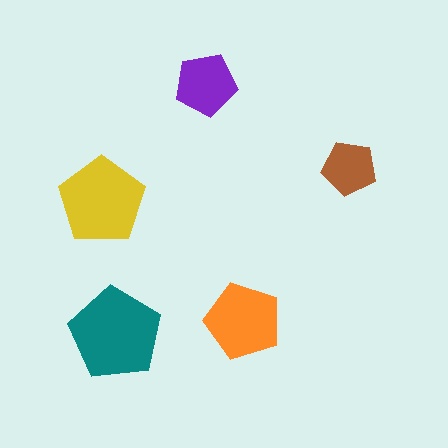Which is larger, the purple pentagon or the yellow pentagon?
The yellow one.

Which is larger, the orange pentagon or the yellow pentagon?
The yellow one.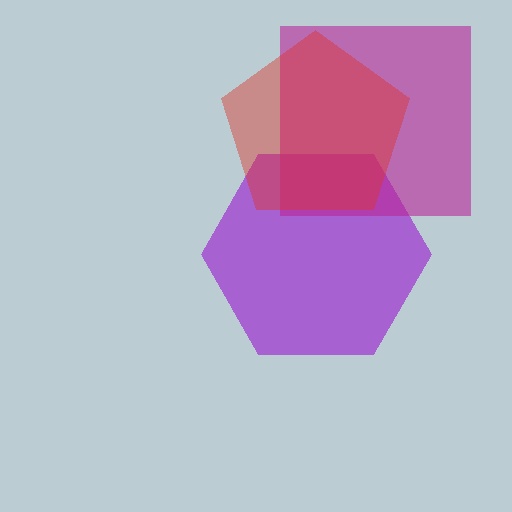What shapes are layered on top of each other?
The layered shapes are: a purple hexagon, a magenta square, a red pentagon.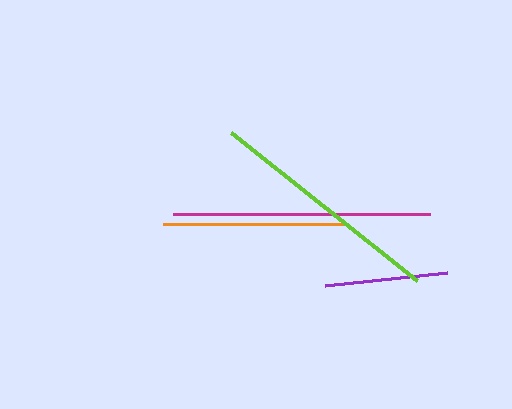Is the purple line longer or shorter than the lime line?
The lime line is longer than the purple line.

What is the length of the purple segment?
The purple segment is approximately 122 pixels long.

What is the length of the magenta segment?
The magenta segment is approximately 257 pixels long.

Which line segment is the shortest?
The purple line is the shortest at approximately 122 pixels.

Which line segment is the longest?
The magenta line is the longest at approximately 257 pixels.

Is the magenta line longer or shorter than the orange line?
The magenta line is longer than the orange line.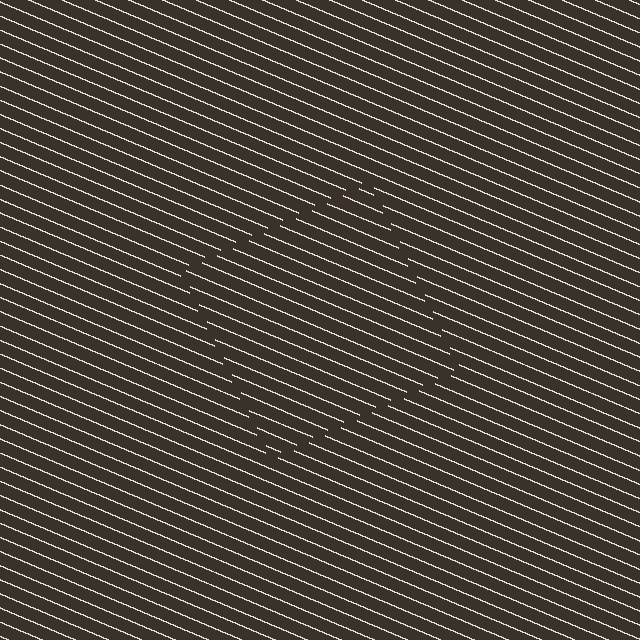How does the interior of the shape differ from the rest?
The interior of the shape contains the same grating, shifted by half a period — the contour is defined by the phase discontinuity where line-ends from the inner and outer gratings abut.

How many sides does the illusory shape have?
4 sides — the line-ends trace a square.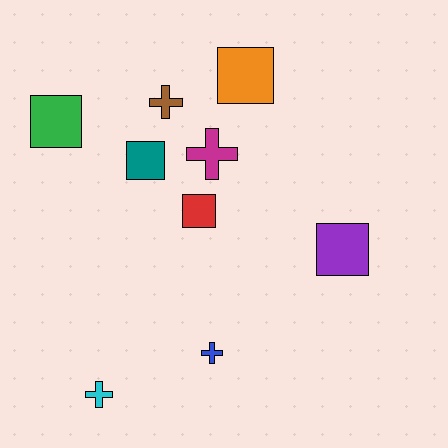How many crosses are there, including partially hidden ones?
There are 4 crosses.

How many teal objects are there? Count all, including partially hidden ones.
There is 1 teal object.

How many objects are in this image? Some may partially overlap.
There are 9 objects.